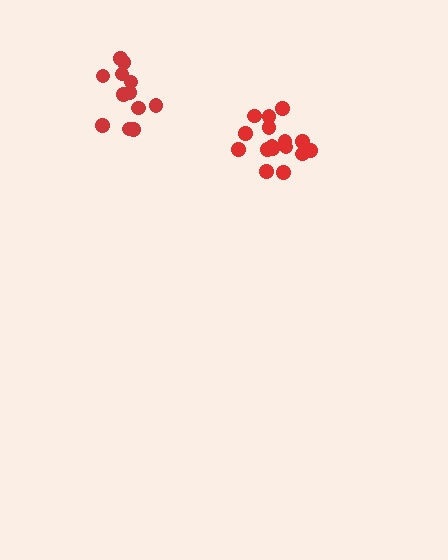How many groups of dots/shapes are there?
There are 2 groups.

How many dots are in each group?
Group 1: 12 dots, Group 2: 16 dots (28 total).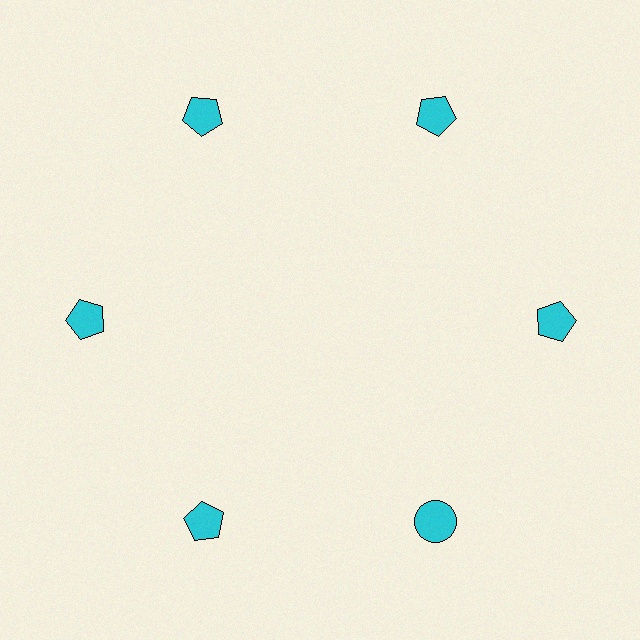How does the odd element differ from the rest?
It has a different shape: circle instead of pentagon.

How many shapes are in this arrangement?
There are 6 shapes arranged in a ring pattern.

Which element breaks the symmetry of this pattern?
The cyan circle at roughly the 5 o'clock position breaks the symmetry. All other shapes are cyan pentagons.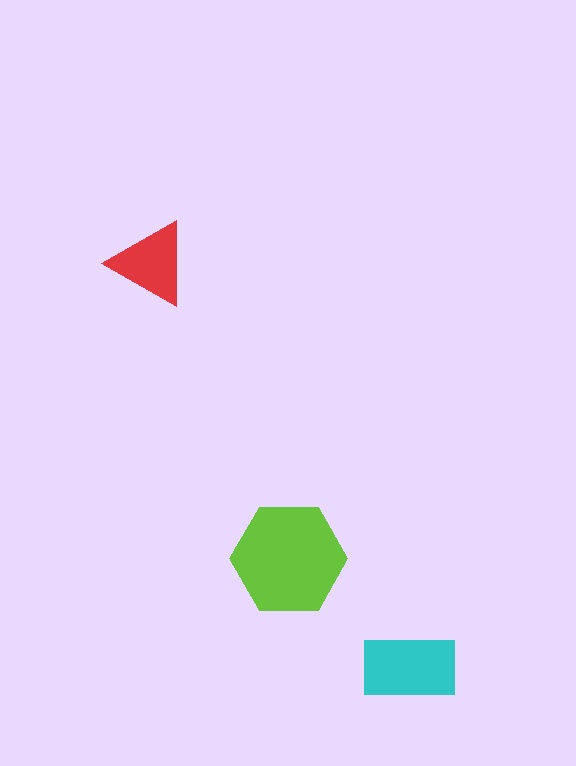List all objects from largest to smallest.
The lime hexagon, the cyan rectangle, the red triangle.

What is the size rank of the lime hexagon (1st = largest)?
1st.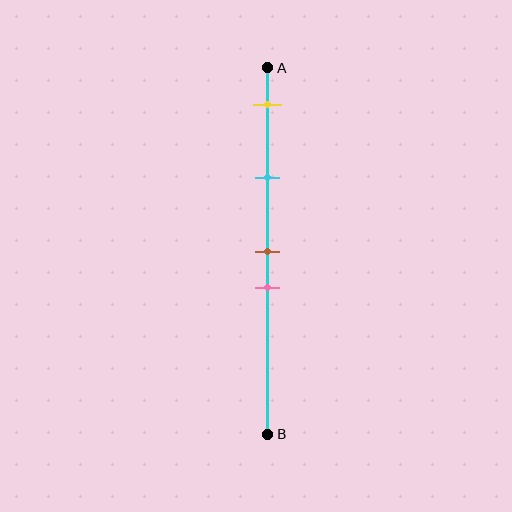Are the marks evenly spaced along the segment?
No, the marks are not evenly spaced.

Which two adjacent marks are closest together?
The brown and pink marks are the closest adjacent pair.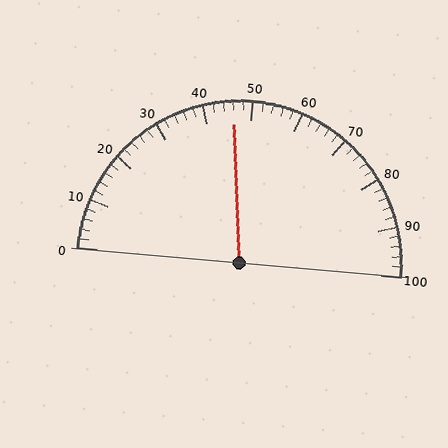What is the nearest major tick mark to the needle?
The nearest major tick mark is 50.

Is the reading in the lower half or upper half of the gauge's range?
The reading is in the lower half of the range (0 to 100).